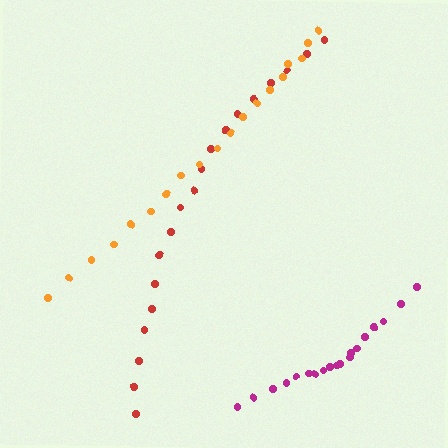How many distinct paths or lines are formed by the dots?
There are 3 distinct paths.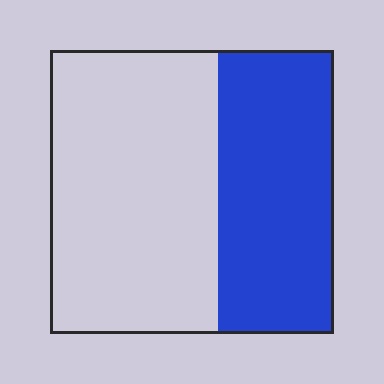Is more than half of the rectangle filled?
No.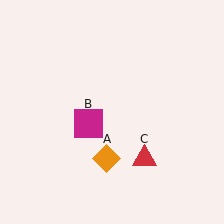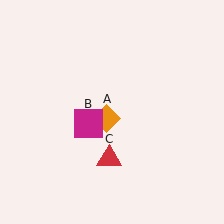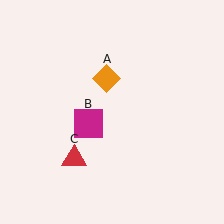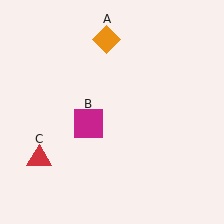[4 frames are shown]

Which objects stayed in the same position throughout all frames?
Magenta square (object B) remained stationary.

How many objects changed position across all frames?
2 objects changed position: orange diamond (object A), red triangle (object C).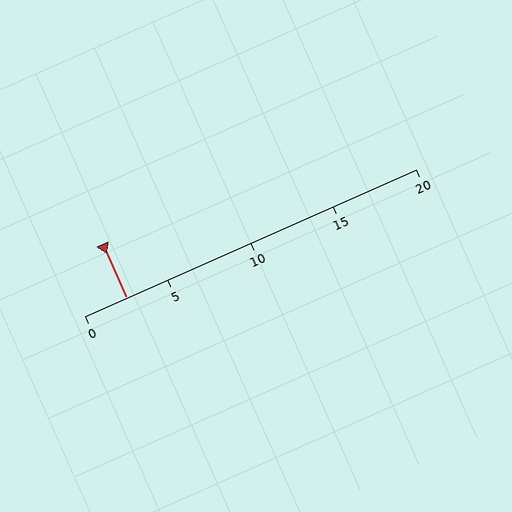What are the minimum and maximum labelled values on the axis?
The axis runs from 0 to 20.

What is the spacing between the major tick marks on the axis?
The major ticks are spaced 5 apart.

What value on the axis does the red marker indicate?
The marker indicates approximately 2.5.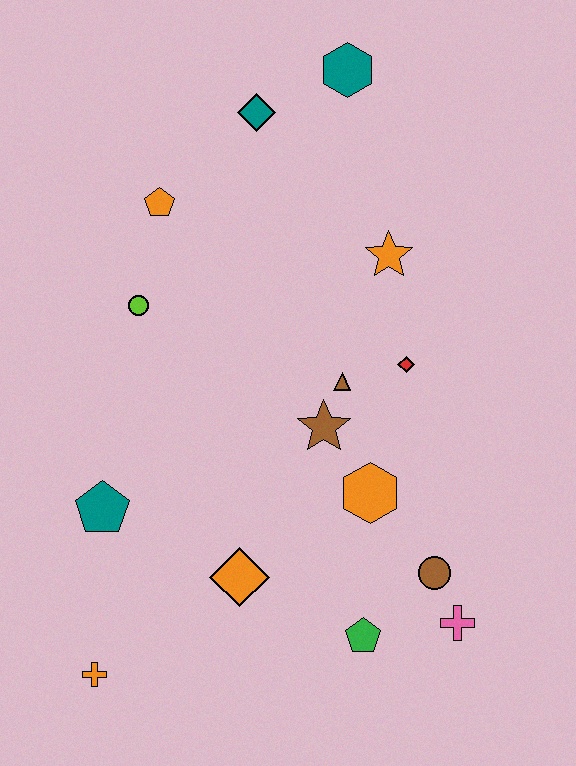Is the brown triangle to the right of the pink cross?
No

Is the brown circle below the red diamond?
Yes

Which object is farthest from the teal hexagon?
The orange cross is farthest from the teal hexagon.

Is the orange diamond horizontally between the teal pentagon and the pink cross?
Yes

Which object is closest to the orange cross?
The teal pentagon is closest to the orange cross.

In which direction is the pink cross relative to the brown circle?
The pink cross is below the brown circle.